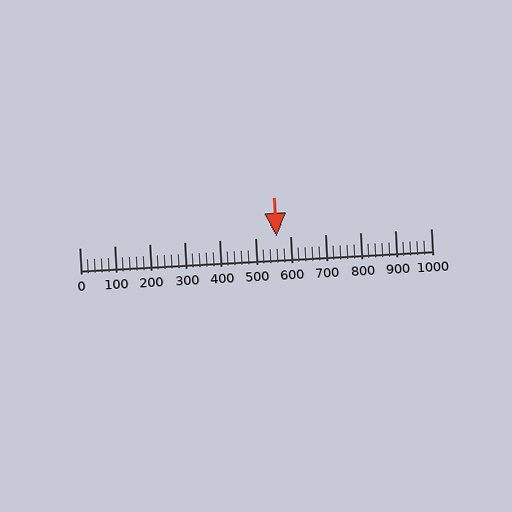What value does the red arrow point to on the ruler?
The red arrow points to approximately 560.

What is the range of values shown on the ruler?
The ruler shows values from 0 to 1000.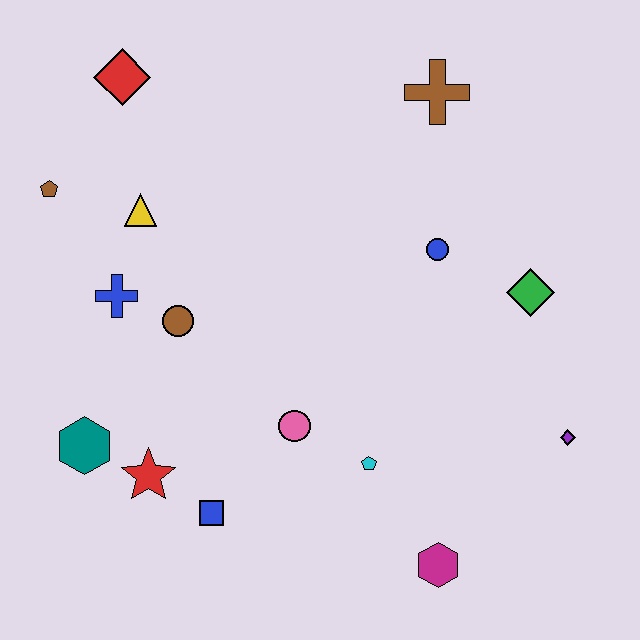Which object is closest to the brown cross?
The blue circle is closest to the brown cross.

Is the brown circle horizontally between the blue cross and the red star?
No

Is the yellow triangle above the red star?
Yes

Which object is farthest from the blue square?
The brown cross is farthest from the blue square.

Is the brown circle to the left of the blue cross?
No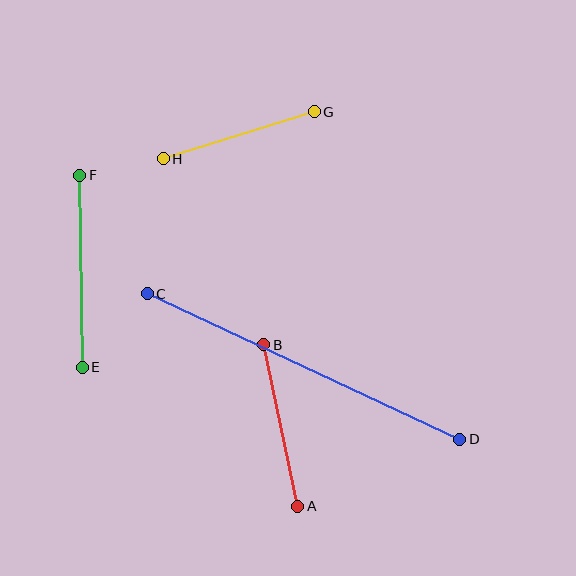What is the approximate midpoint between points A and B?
The midpoint is at approximately (281, 426) pixels.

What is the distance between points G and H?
The distance is approximately 158 pixels.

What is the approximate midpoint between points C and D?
The midpoint is at approximately (304, 367) pixels.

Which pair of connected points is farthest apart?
Points C and D are farthest apart.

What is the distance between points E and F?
The distance is approximately 192 pixels.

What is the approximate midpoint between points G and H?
The midpoint is at approximately (239, 135) pixels.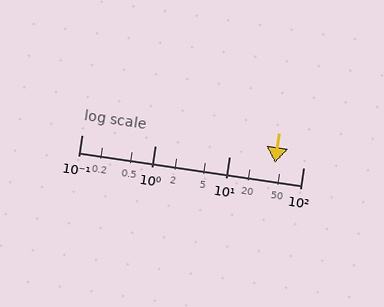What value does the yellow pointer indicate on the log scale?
The pointer indicates approximately 42.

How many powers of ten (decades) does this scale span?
The scale spans 3 decades, from 0.1 to 100.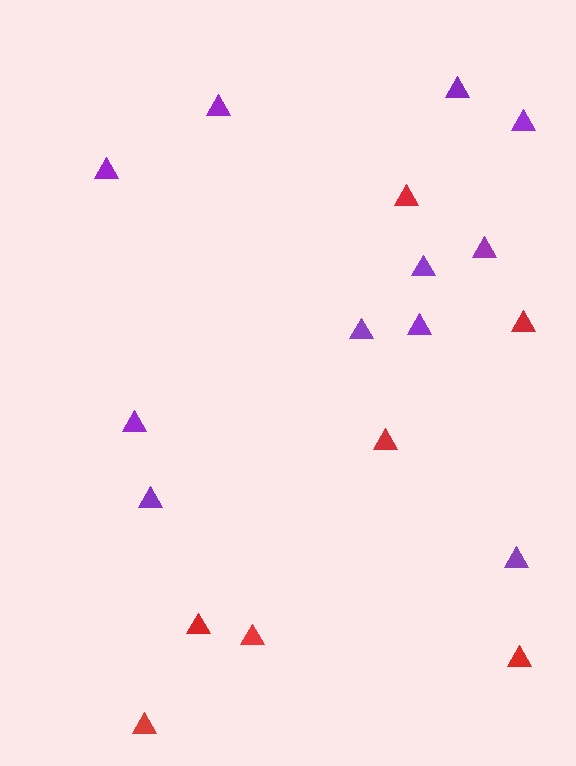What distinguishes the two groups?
There are 2 groups: one group of purple triangles (11) and one group of red triangles (7).